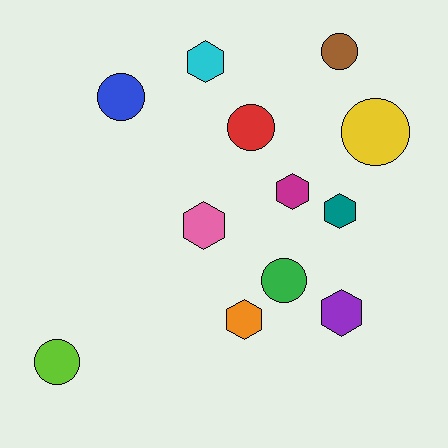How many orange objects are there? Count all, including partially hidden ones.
There is 1 orange object.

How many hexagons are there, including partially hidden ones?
There are 6 hexagons.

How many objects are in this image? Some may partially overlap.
There are 12 objects.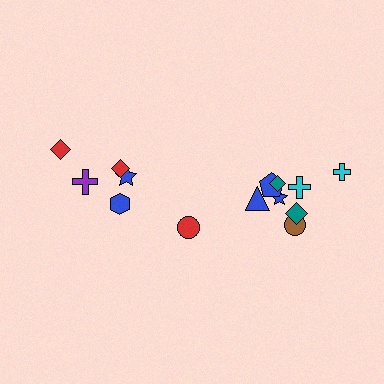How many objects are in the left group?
There are 6 objects.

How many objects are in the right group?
There are 8 objects.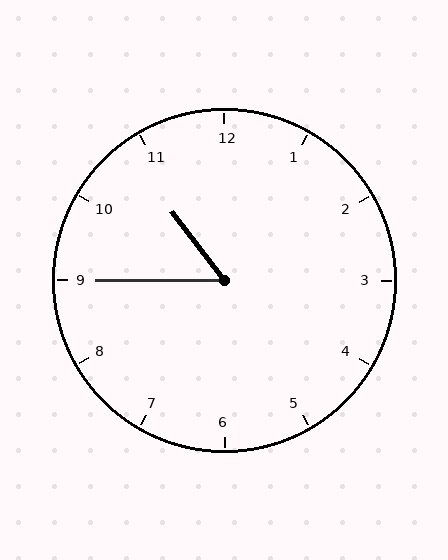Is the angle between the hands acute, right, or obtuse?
It is acute.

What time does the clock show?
10:45.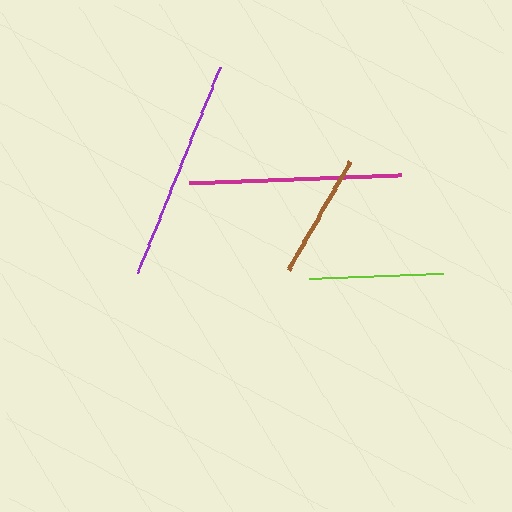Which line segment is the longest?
The purple line is the longest at approximately 222 pixels.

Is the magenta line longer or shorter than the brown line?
The magenta line is longer than the brown line.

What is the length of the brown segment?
The brown segment is approximately 126 pixels long.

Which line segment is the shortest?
The brown line is the shortest at approximately 126 pixels.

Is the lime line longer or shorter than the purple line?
The purple line is longer than the lime line.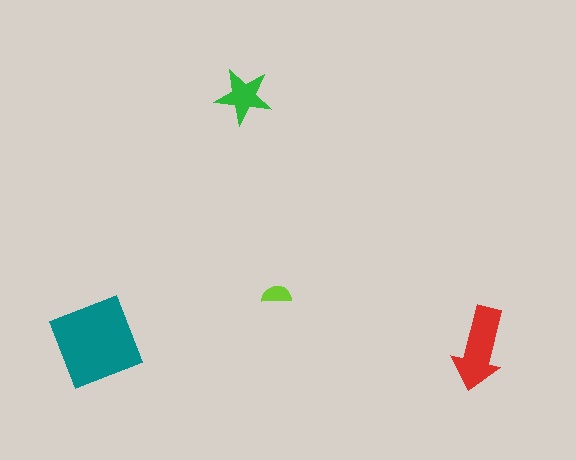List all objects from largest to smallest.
The teal square, the red arrow, the green star, the lime semicircle.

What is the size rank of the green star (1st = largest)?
3rd.